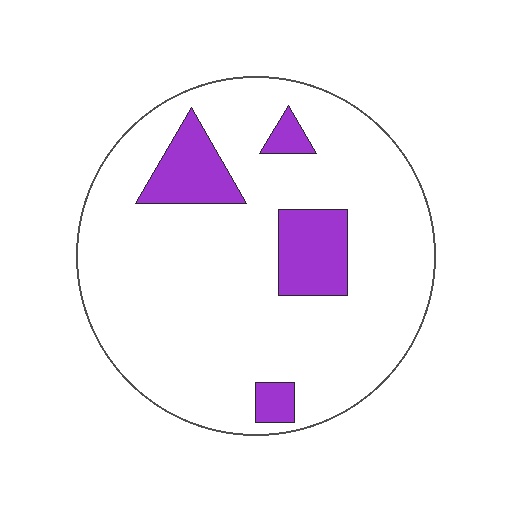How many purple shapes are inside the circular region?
4.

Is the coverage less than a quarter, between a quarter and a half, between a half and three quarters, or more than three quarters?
Less than a quarter.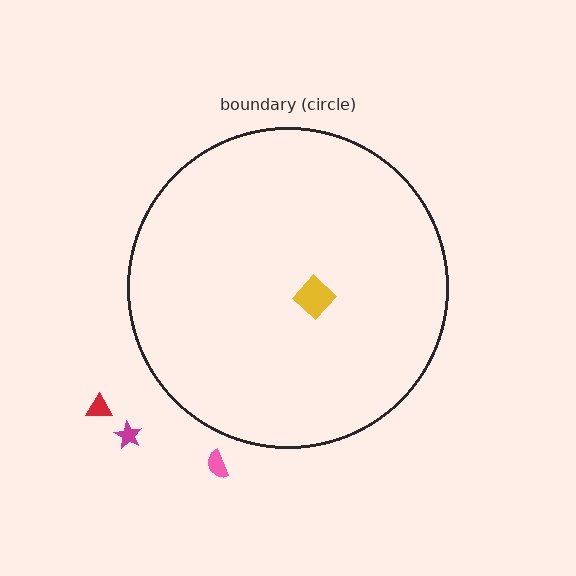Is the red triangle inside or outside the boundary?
Outside.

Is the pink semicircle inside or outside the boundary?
Outside.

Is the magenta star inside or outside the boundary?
Outside.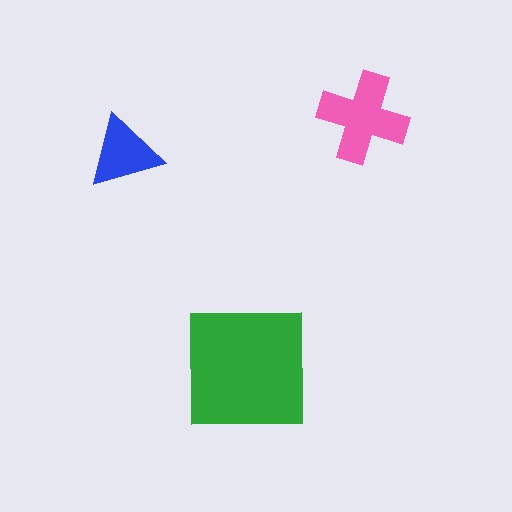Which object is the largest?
The green square.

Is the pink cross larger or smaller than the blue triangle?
Larger.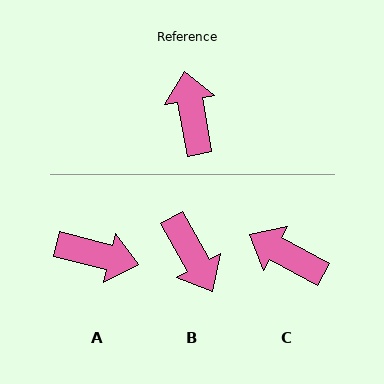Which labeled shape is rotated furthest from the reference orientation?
B, about 161 degrees away.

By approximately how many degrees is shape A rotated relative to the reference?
Approximately 115 degrees clockwise.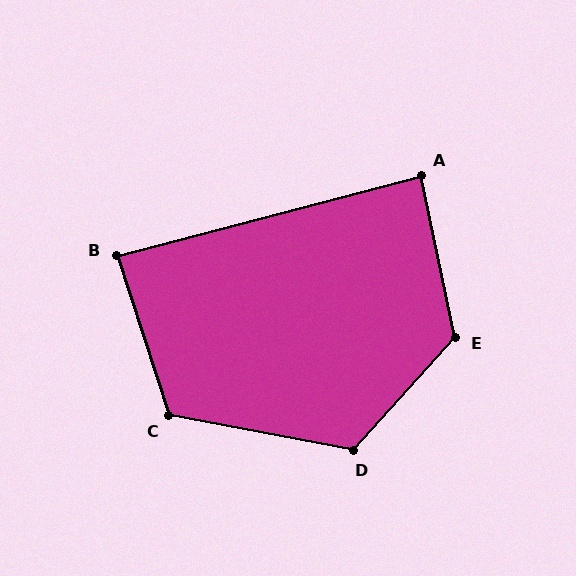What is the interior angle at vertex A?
Approximately 87 degrees (approximately right).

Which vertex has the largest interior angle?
E, at approximately 126 degrees.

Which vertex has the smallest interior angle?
B, at approximately 87 degrees.